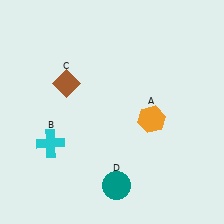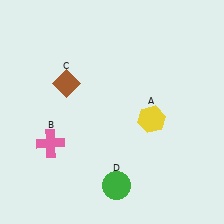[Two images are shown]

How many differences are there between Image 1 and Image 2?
There are 3 differences between the two images.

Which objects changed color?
A changed from orange to yellow. B changed from cyan to pink. D changed from teal to green.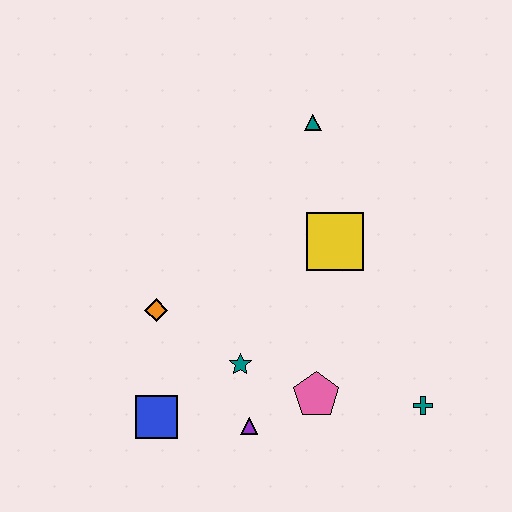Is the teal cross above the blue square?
Yes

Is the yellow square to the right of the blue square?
Yes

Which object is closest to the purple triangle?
The teal star is closest to the purple triangle.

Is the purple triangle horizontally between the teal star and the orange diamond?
No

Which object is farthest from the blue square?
The teal triangle is farthest from the blue square.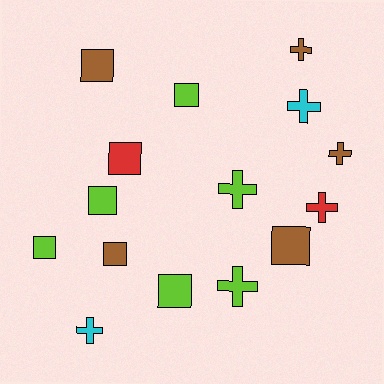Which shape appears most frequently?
Square, with 8 objects.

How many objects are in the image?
There are 15 objects.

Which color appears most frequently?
Lime, with 6 objects.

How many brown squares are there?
There are 3 brown squares.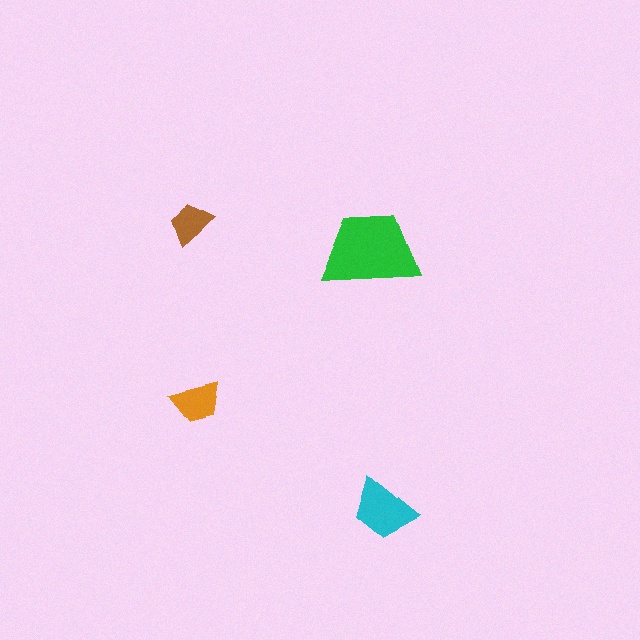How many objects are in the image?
There are 4 objects in the image.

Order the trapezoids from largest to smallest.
the green one, the cyan one, the orange one, the brown one.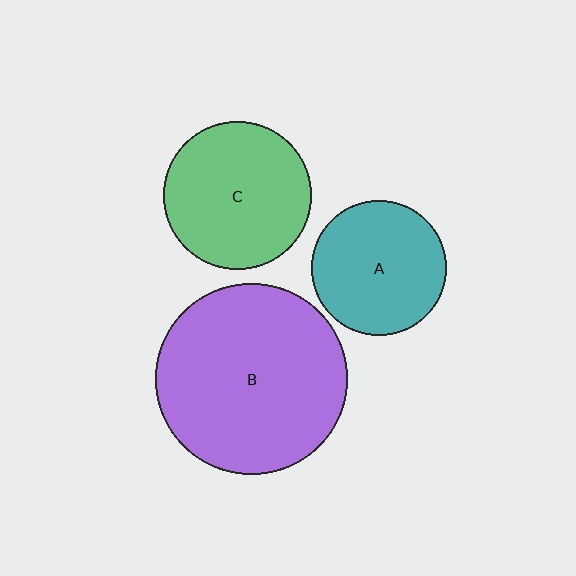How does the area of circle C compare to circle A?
Approximately 1.2 times.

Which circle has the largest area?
Circle B (purple).